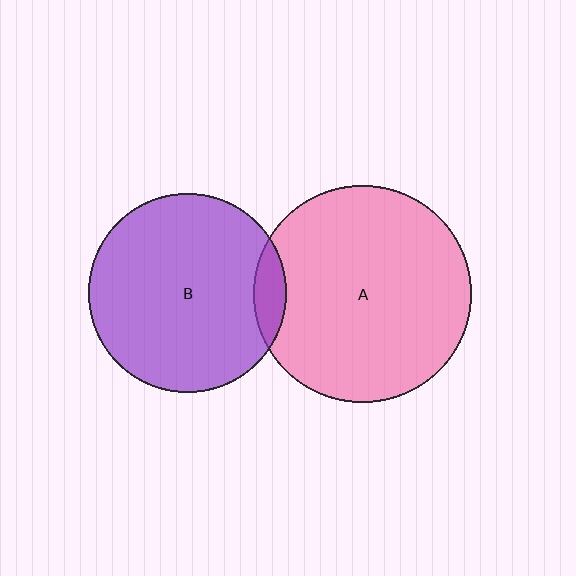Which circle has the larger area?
Circle A (pink).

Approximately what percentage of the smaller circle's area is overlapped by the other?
Approximately 10%.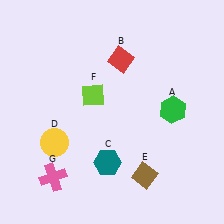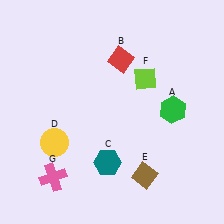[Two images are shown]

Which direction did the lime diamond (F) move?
The lime diamond (F) moved right.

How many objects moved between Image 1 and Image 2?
1 object moved between the two images.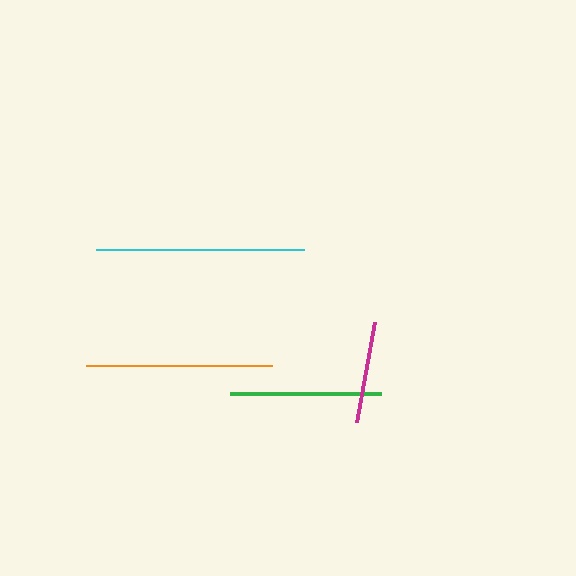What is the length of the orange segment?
The orange segment is approximately 186 pixels long.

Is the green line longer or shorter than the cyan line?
The cyan line is longer than the green line.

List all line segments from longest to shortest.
From longest to shortest: cyan, orange, green, magenta.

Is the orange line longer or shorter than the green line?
The orange line is longer than the green line.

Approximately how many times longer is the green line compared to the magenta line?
The green line is approximately 1.5 times the length of the magenta line.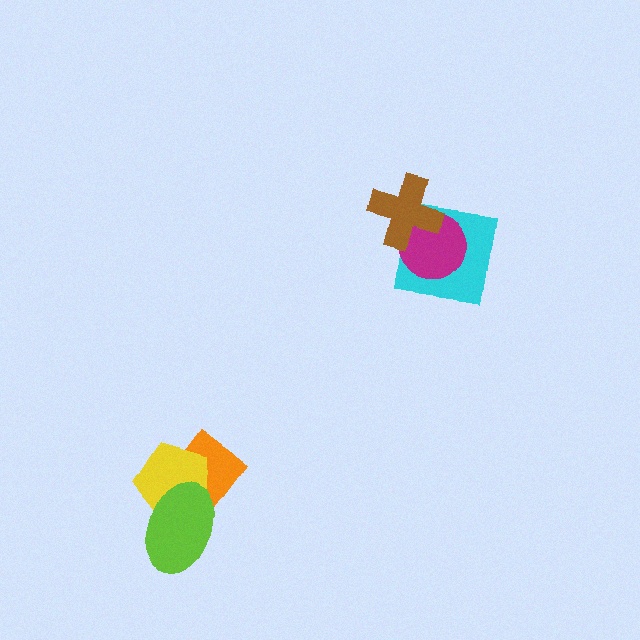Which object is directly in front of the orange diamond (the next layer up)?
The yellow pentagon is directly in front of the orange diamond.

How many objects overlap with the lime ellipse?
2 objects overlap with the lime ellipse.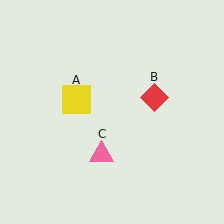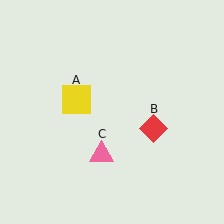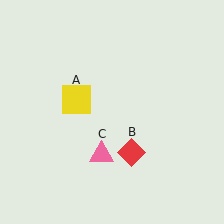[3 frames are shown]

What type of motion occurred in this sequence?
The red diamond (object B) rotated clockwise around the center of the scene.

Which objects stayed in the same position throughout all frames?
Yellow square (object A) and pink triangle (object C) remained stationary.